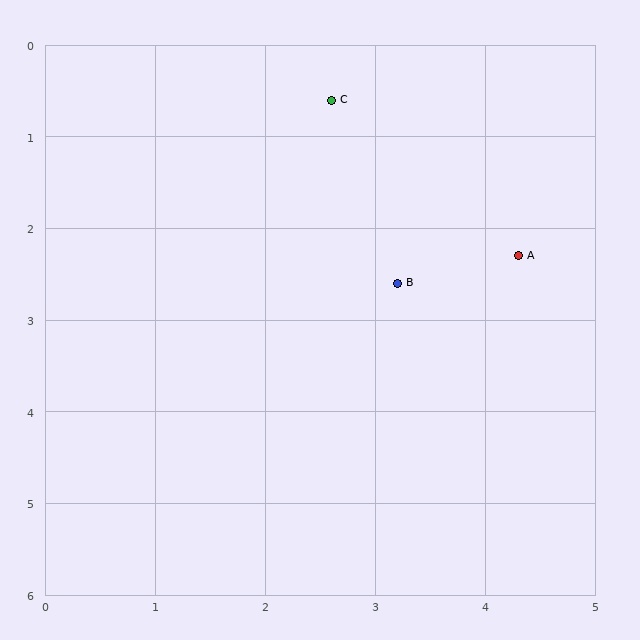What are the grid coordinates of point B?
Point B is at approximately (3.2, 2.6).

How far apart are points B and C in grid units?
Points B and C are about 2.1 grid units apart.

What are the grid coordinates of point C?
Point C is at approximately (2.6, 0.6).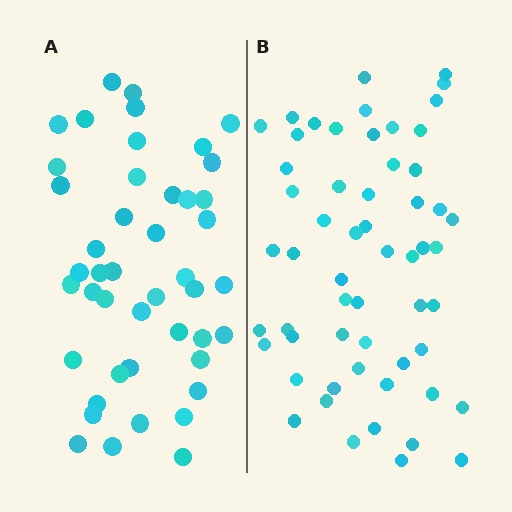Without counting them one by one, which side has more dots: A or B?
Region B (the right region) has more dots.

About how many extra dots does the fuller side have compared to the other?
Region B has roughly 12 or so more dots than region A.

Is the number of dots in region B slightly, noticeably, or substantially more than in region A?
Region B has noticeably more, but not dramatically so. The ratio is roughly 1.3 to 1.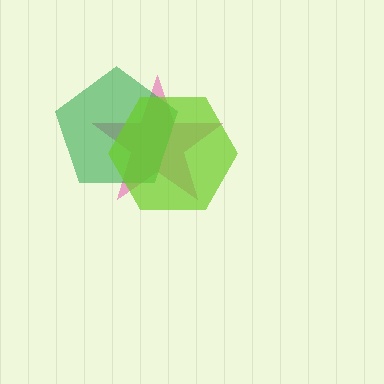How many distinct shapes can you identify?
There are 3 distinct shapes: a pink star, a green pentagon, a lime hexagon.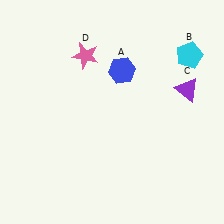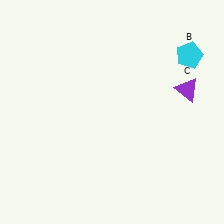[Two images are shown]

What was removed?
The pink star (D), the blue hexagon (A) were removed in Image 2.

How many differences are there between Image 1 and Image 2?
There are 2 differences between the two images.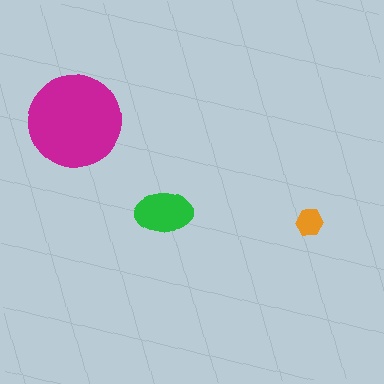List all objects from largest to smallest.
The magenta circle, the green ellipse, the orange hexagon.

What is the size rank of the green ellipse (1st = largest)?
2nd.